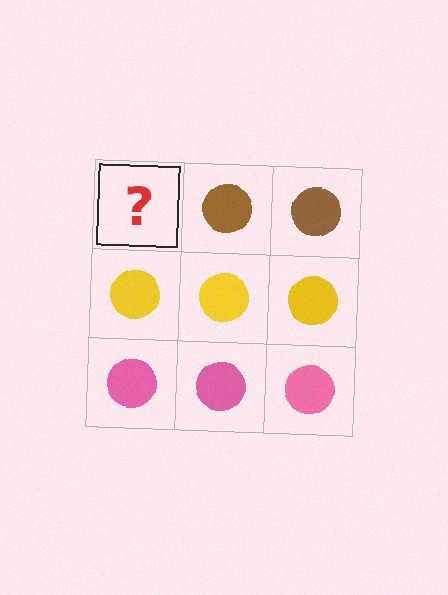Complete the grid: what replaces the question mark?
The question mark should be replaced with a brown circle.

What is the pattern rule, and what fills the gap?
The rule is that each row has a consistent color. The gap should be filled with a brown circle.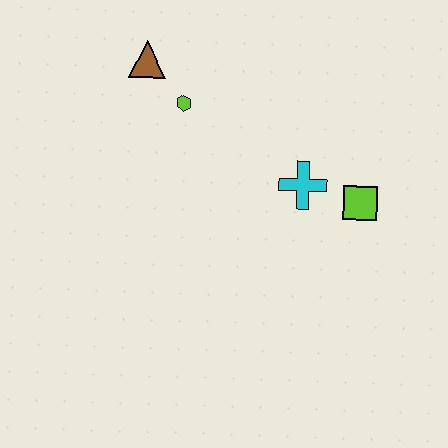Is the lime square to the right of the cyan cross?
Yes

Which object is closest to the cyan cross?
The lime square is closest to the cyan cross.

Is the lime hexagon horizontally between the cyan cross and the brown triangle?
Yes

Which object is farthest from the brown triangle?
The lime square is farthest from the brown triangle.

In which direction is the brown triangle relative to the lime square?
The brown triangle is to the left of the lime square.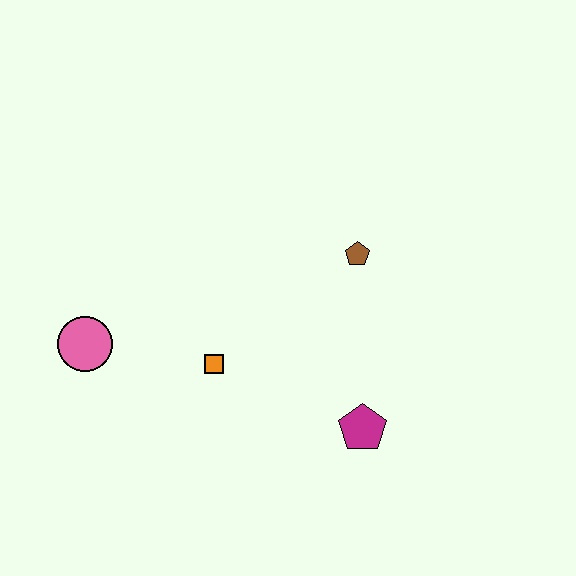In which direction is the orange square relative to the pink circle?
The orange square is to the right of the pink circle.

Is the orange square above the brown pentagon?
No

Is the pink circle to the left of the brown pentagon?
Yes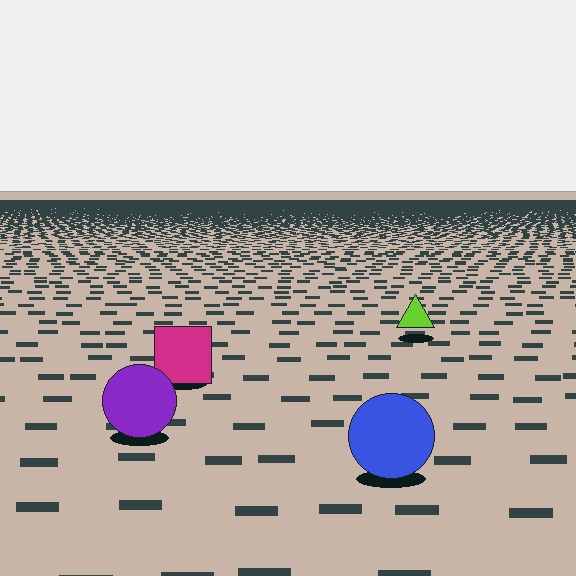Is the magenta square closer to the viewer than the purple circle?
No. The purple circle is closer — you can tell from the texture gradient: the ground texture is coarser near it.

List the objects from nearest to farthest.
From nearest to farthest: the blue circle, the purple circle, the magenta square, the lime triangle.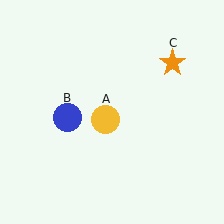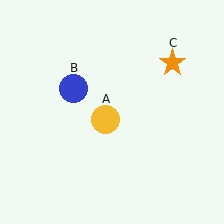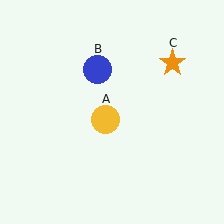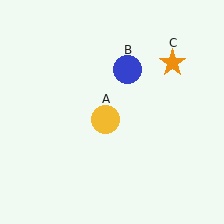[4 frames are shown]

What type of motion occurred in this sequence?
The blue circle (object B) rotated clockwise around the center of the scene.